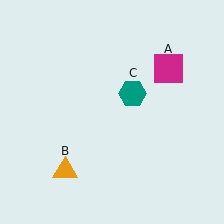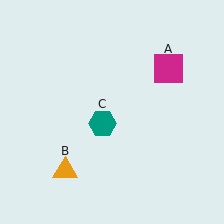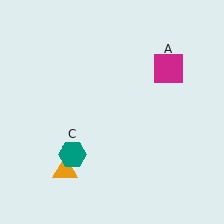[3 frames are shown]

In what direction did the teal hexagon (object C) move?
The teal hexagon (object C) moved down and to the left.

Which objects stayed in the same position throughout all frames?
Magenta square (object A) and orange triangle (object B) remained stationary.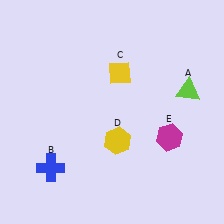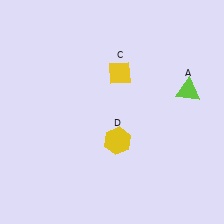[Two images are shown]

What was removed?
The blue cross (B), the magenta hexagon (E) were removed in Image 2.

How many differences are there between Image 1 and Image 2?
There are 2 differences between the two images.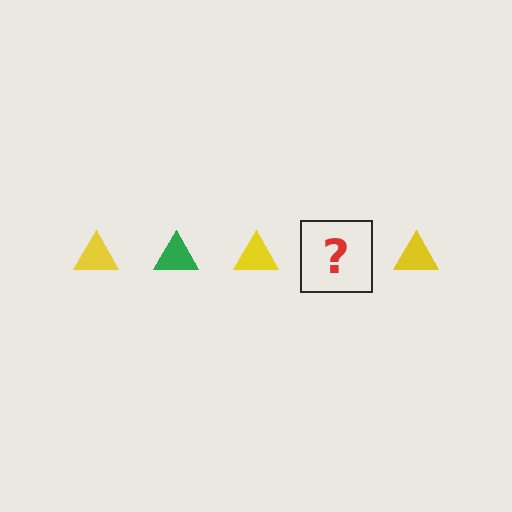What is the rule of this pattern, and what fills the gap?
The rule is that the pattern cycles through yellow, green triangles. The gap should be filled with a green triangle.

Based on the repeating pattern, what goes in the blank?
The blank should be a green triangle.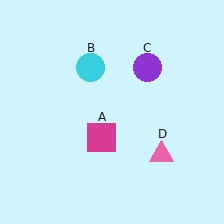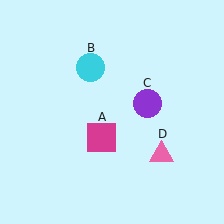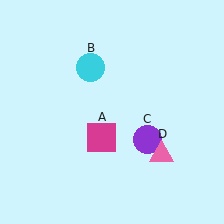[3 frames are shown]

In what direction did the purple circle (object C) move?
The purple circle (object C) moved down.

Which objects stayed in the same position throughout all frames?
Magenta square (object A) and cyan circle (object B) and pink triangle (object D) remained stationary.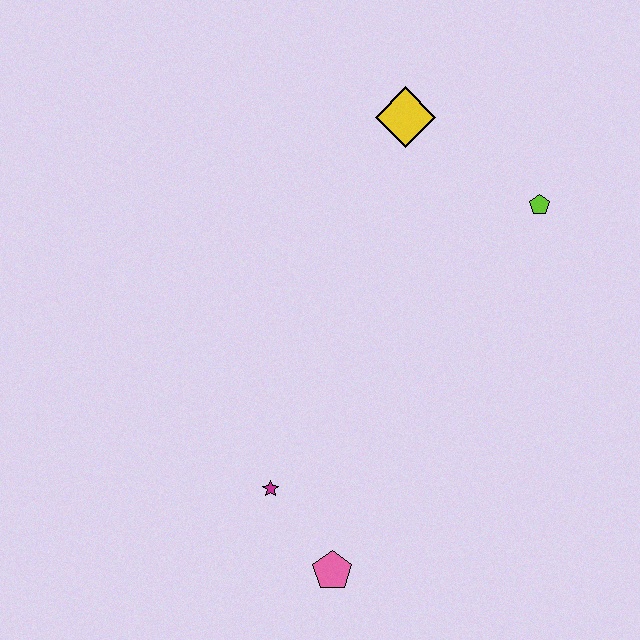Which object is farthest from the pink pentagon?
The yellow diamond is farthest from the pink pentagon.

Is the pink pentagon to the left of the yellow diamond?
Yes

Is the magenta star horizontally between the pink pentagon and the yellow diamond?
No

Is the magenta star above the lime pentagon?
No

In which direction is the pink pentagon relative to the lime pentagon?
The pink pentagon is below the lime pentagon.